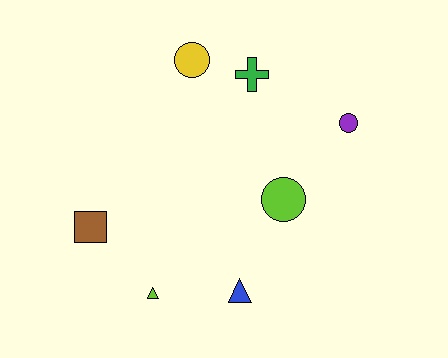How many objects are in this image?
There are 7 objects.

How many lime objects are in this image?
There are 2 lime objects.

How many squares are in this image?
There is 1 square.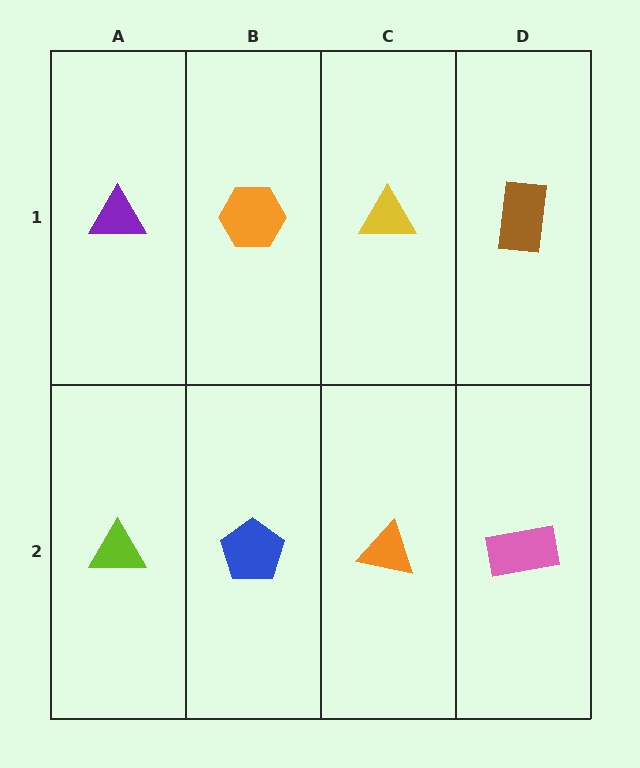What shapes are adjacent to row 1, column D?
A pink rectangle (row 2, column D), a yellow triangle (row 1, column C).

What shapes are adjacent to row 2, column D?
A brown rectangle (row 1, column D), an orange triangle (row 2, column C).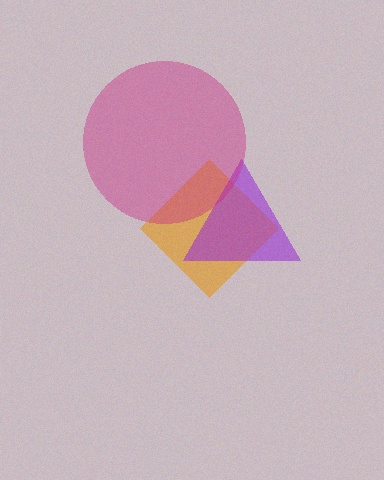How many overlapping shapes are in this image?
There are 3 overlapping shapes in the image.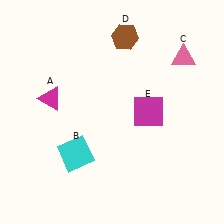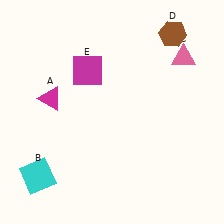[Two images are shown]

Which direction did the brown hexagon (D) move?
The brown hexagon (D) moved right.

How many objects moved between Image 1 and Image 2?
3 objects moved between the two images.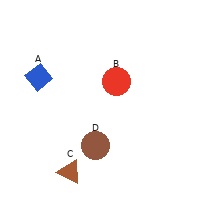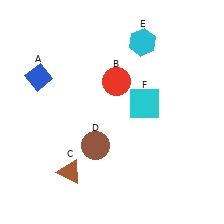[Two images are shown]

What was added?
A cyan hexagon (E), a cyan square (F) were added in Image 2.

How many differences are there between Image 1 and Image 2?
There are 2 differences between the two images.